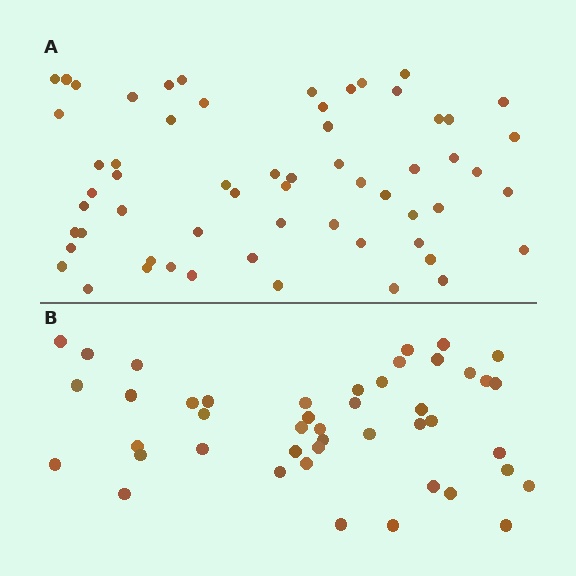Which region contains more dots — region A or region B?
Region A (the top region) has more dots.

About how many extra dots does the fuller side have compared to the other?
Region A has approximately 15 more dots than region B.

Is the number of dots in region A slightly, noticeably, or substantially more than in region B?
Region A has noticeably more, but not dramatically so. The ratio is roughly 1.3 to 1.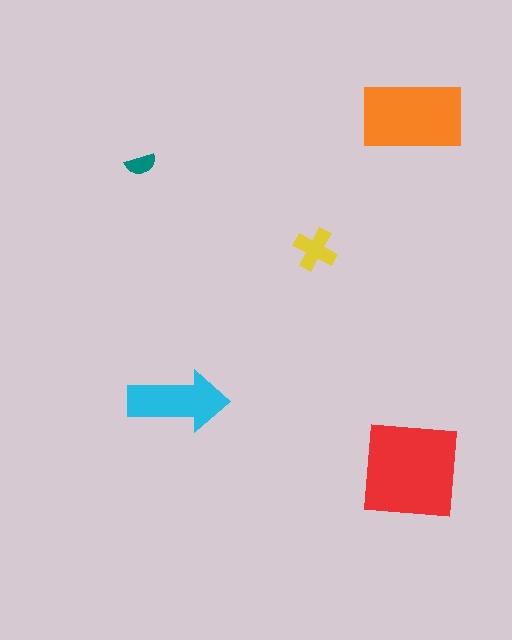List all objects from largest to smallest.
The red square, the orange rectangle, the cyan arrow, the yellow cross, the teal semicircle.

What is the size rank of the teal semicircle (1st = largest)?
5th.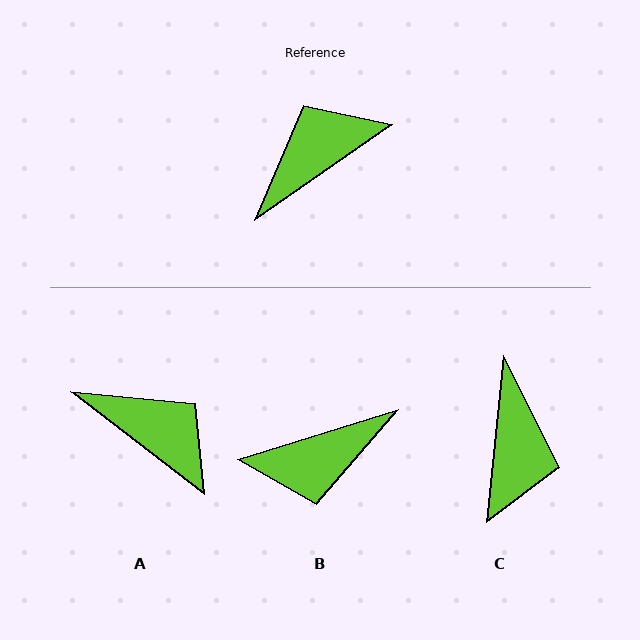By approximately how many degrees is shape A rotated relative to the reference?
Approximately 72 degrees clockwise.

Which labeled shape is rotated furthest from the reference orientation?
B, about 162 degrees away.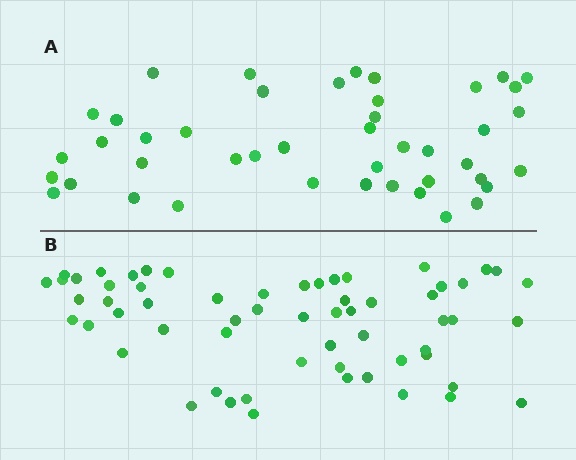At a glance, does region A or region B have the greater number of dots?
Region B (the bottom region) has more dots.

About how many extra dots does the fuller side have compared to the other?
Region B has approximately 15 more dots than region A.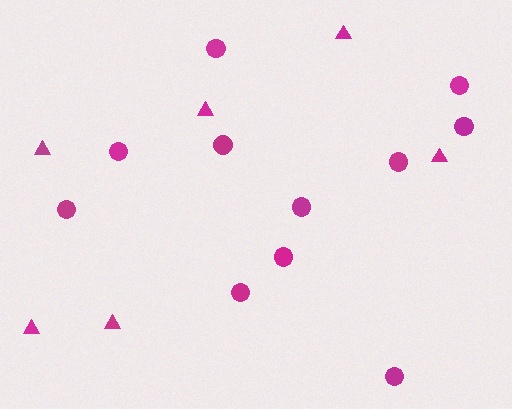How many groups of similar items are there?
There are 2 groups: one group of circles (11) and one group of triangles (6).